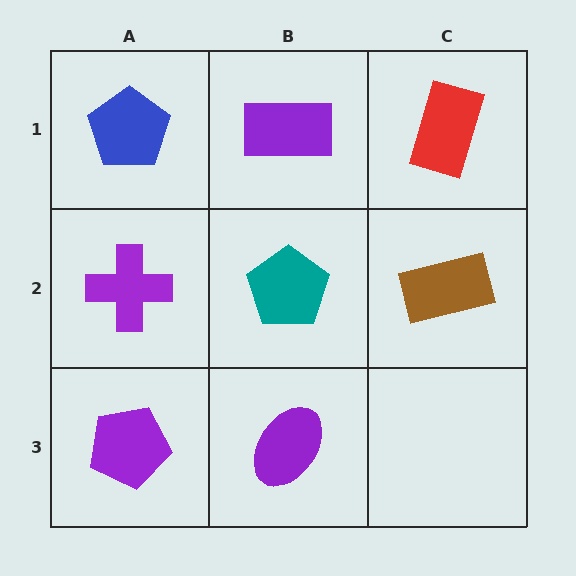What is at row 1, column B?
A purple rectangle.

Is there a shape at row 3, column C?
No, that cell is empty.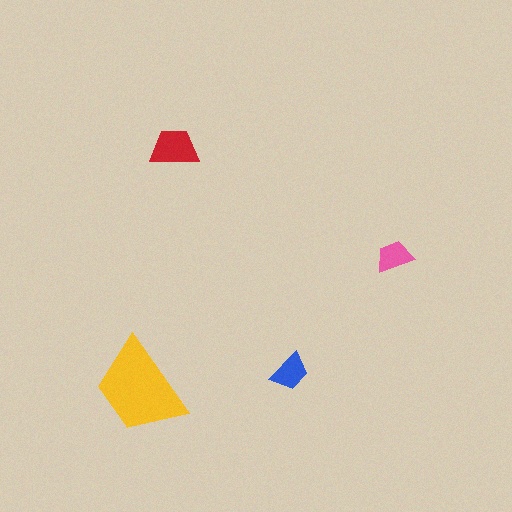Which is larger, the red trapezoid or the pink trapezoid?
The red one.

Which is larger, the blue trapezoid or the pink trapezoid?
The blue one.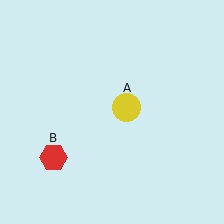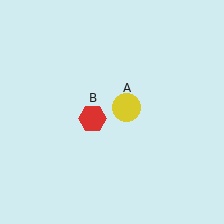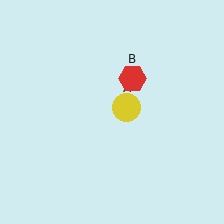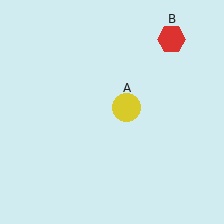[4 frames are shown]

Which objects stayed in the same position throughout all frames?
Yellow circle (object A) remained stationary.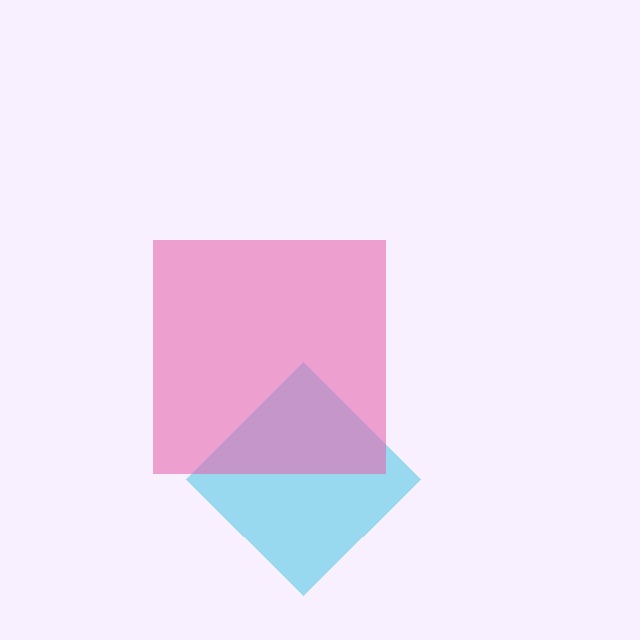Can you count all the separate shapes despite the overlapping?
Yes, there are 2 separate shapes.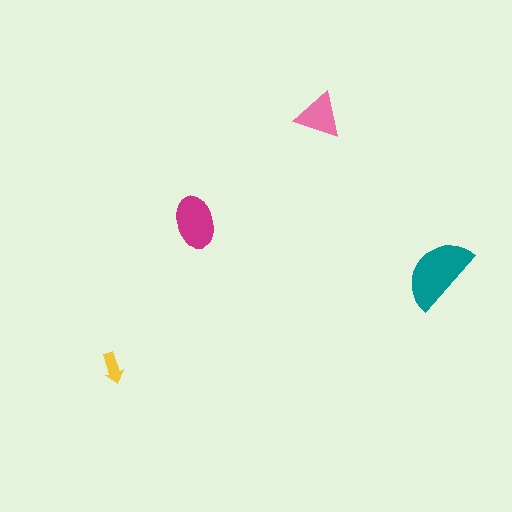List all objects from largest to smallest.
The teal semicircle, the magenta ellipse, the pink triangle, the yellow arrow.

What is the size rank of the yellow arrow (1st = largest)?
4th.